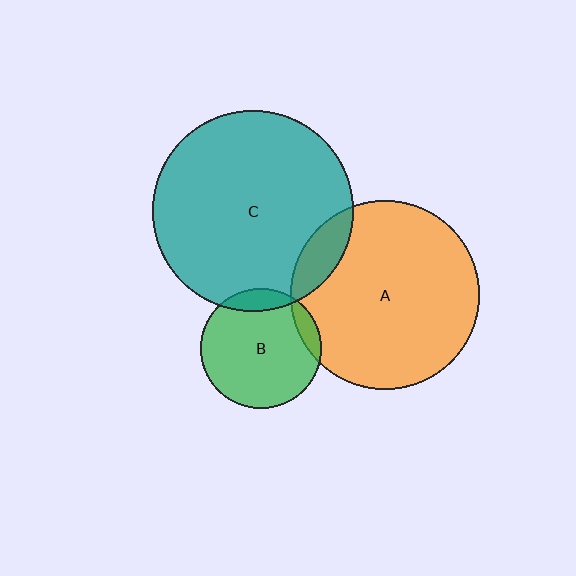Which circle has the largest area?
Circle C (teal).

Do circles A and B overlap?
Yes.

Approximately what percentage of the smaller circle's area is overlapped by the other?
Approximately 10%.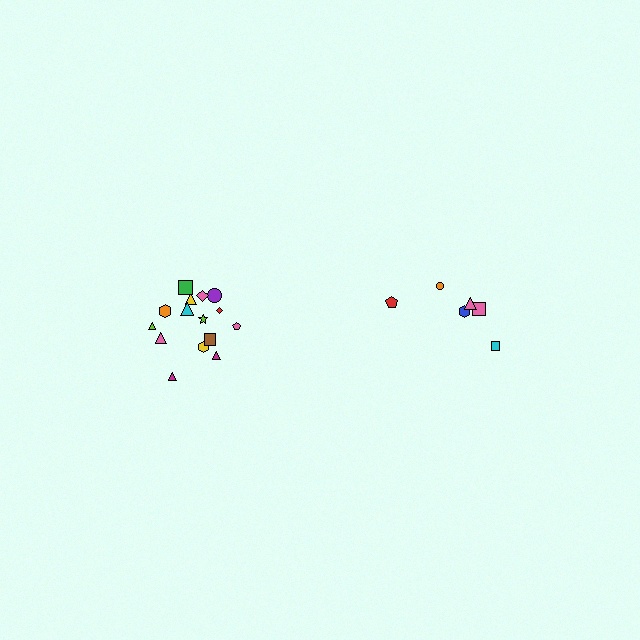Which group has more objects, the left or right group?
The left group.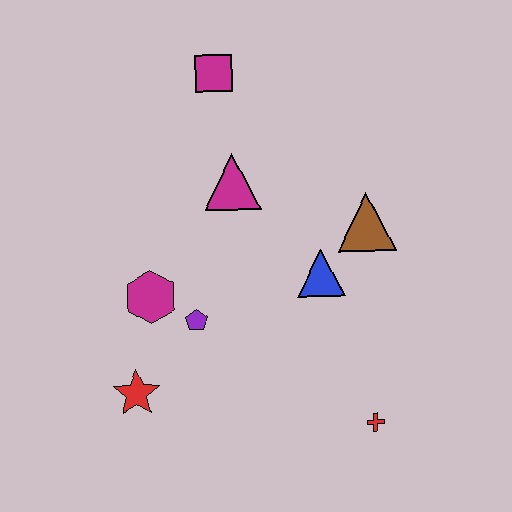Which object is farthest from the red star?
The magenta square is farthest from the red star.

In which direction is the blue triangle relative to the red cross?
The blue triangle is above the red cross.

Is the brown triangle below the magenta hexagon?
No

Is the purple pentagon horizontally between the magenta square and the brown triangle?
No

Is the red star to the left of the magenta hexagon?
Yes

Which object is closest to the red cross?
The blue triangle is closest to the red cross.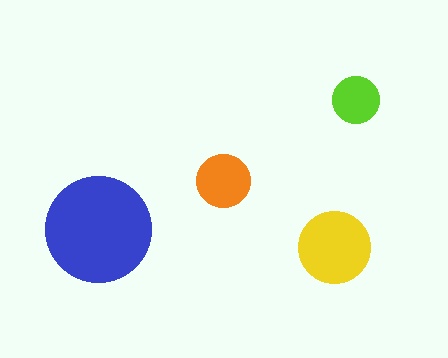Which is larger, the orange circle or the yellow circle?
The yellow one.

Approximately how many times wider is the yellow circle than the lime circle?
About 1.5 times wider.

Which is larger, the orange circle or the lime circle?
The orange one.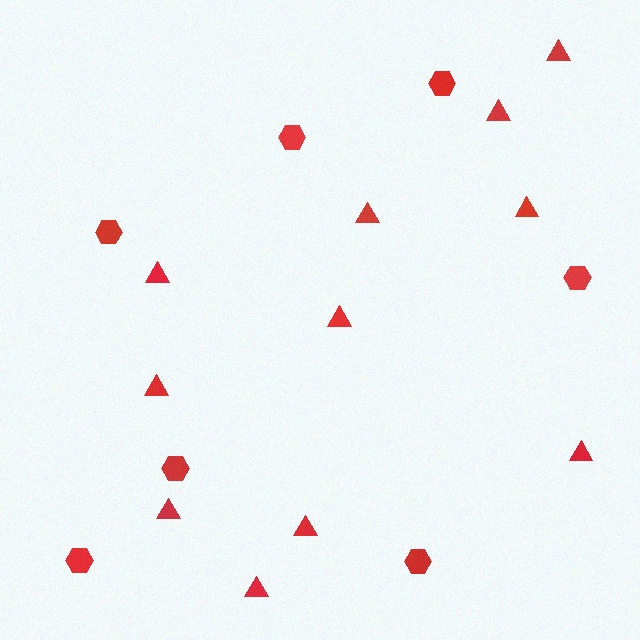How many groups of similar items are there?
There are 2 groups: one group of triangles (11) and one group of hexagons (7).